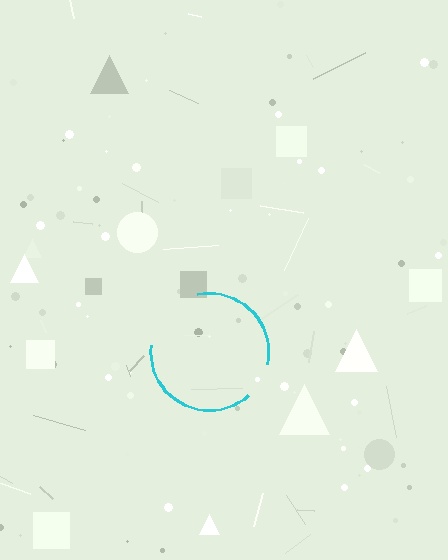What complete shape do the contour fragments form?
The contour fragments form a circle.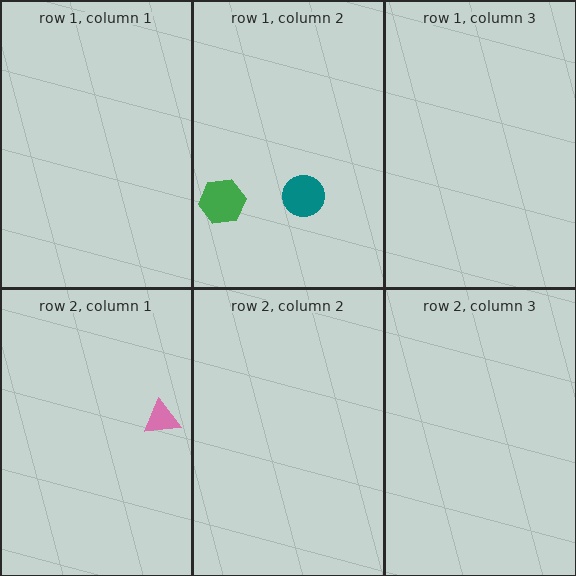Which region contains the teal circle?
The row 1, column 2 region.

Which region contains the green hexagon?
The row 1, column 2 region.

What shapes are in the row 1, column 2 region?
The teal circle, the green hexagon.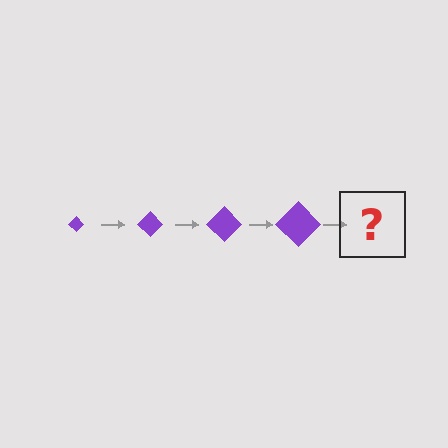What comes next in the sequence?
The next element should be a purple diamond, larger than the previous one.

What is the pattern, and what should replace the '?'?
The pattern is that the diamond gets progressively larger each step. The '?' should be a purple diamond, larger than the previous one.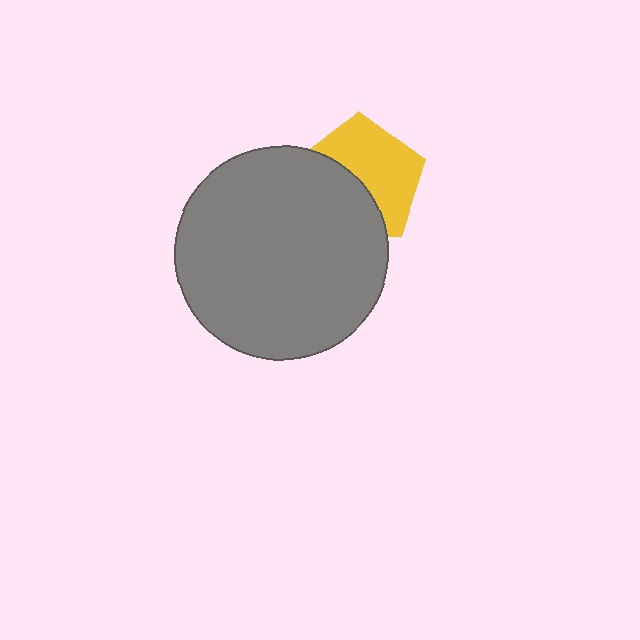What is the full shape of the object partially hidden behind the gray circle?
The partially hidden object is a yellow pentagon.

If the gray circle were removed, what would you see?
You would see the complete yellow pentagon.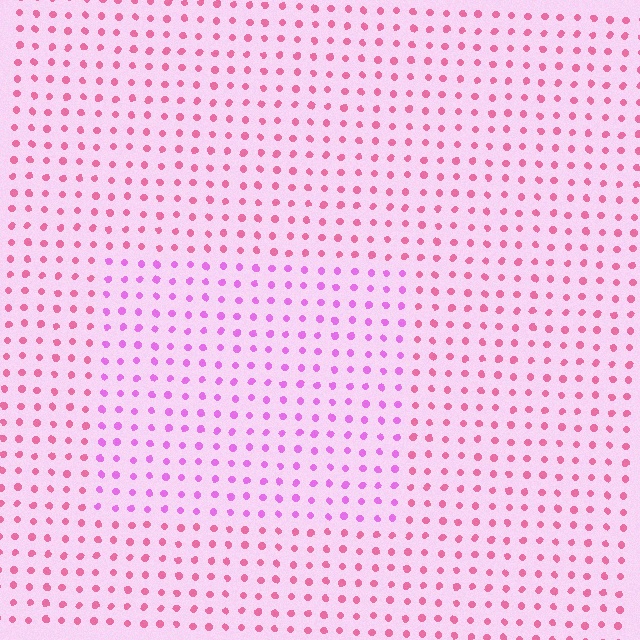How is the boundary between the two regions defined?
The boundary is defined purely by a slight shift in hue (about 36 degrees). Spacing, size, and orientation are identical on both sides.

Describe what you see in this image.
The image is filled with small pink elements in a uniform arrangement. A rectangle-shaped region is visible where the elements are tinted to a slightly different hue, forming a subtle color boundary.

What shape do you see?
I see a rectangle.